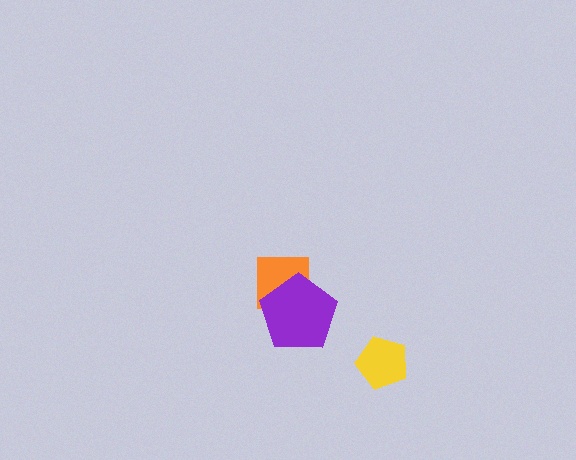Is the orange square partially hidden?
Yes, it is partially covered by another shape.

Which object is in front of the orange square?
The purple pentagon is in front of the orange square.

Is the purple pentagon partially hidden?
No, no other shape covers it.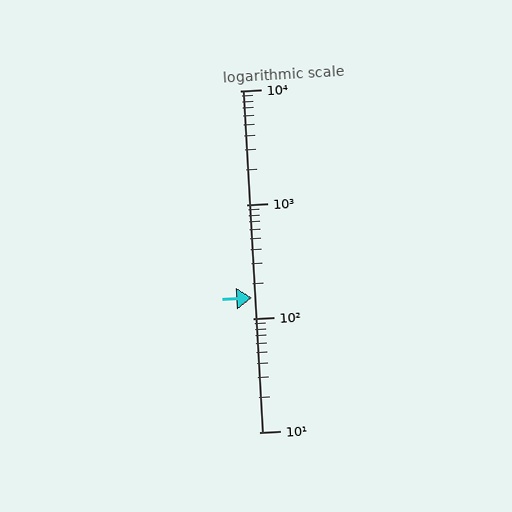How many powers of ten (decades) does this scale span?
The scale spans 3 decades, from 10 to 10000.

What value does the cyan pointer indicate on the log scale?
The pointer indicates approximately 150.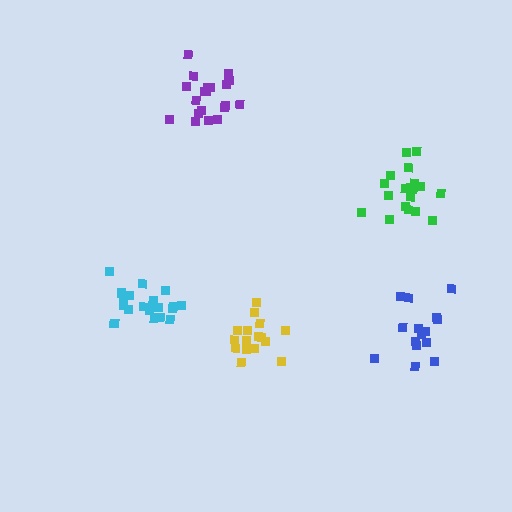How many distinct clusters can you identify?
There are 5 distinct clusters.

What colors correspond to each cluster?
The clusters are colored: cyan, yellow, green, blue, purple.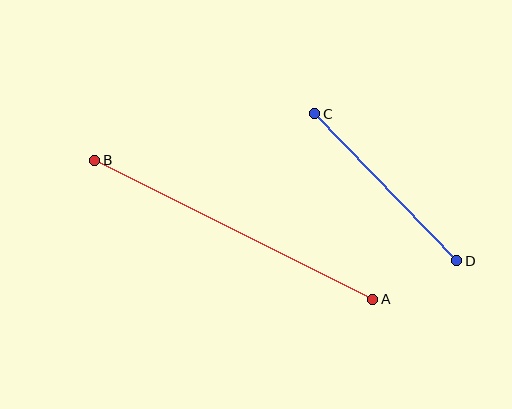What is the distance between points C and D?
The distance is approximately 205 pixels.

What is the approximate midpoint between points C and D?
The midpoint is at approximately (386, 187) pixels.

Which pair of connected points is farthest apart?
Points A and B are farthest apart.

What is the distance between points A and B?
The distance is approximately 311 pixels.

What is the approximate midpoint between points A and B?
The midpoint is at approximately (234, 230) pixels.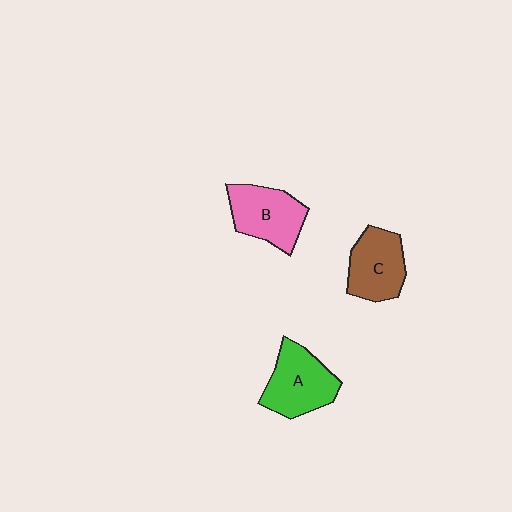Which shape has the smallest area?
Shape C (brown).